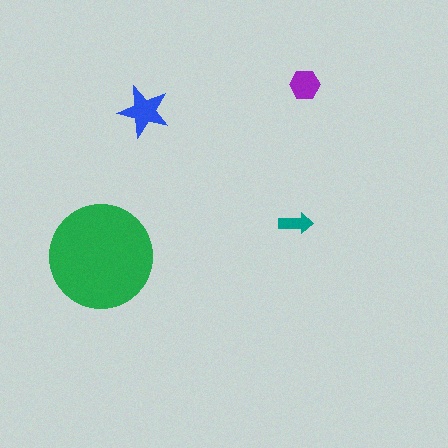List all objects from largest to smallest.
The green circle, the blue star, the purple hexagon, the teal arrow.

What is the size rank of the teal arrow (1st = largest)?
4th.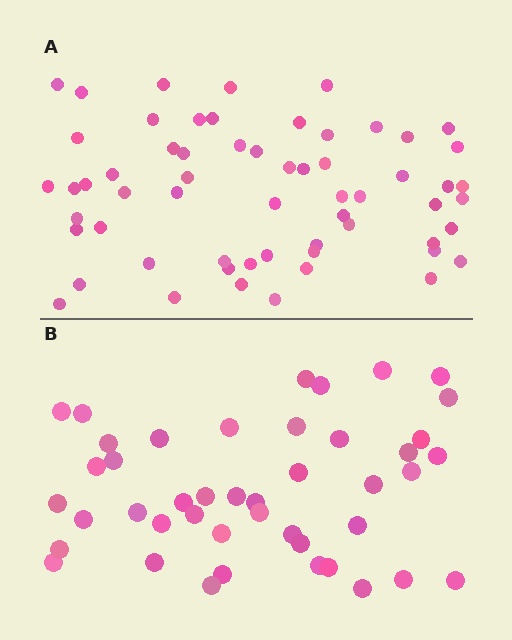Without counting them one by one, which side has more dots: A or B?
Region A (the top region) has more dots.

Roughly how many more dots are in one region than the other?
Region A has approximately 15 more dots than region B.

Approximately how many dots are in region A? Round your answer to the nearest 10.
About 60 dots.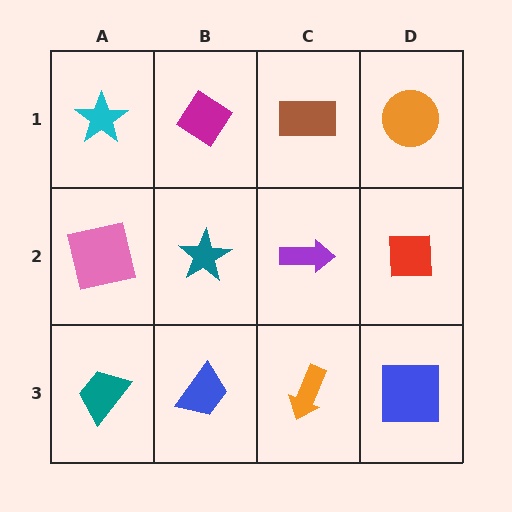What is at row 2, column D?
A red square.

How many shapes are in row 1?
4 shapes.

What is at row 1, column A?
A cyan star.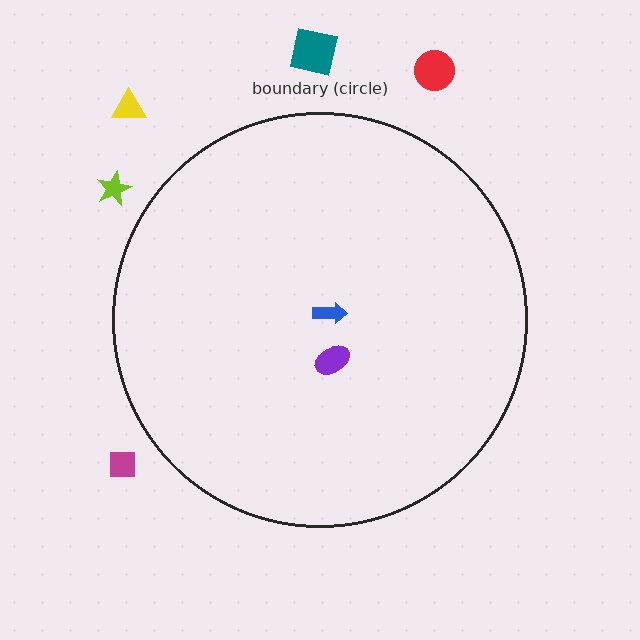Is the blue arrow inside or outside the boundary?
Inside.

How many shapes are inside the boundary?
2 inside, 5 outside.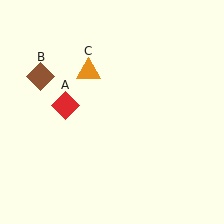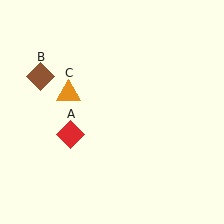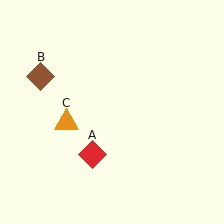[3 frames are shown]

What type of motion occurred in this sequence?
The red diamond (object A), orange triangle (object C) rotated counterclockwise around the center of the scene.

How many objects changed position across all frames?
2 objects changed position: red diamond (object A), orange triangle (object C).